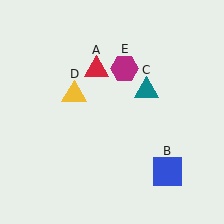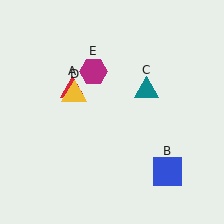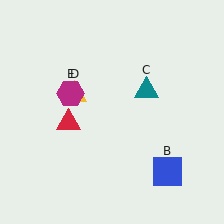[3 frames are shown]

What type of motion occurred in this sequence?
The red triangle (object A), magenta hexagon (object E) rotated counterclockwise around the center of the scene.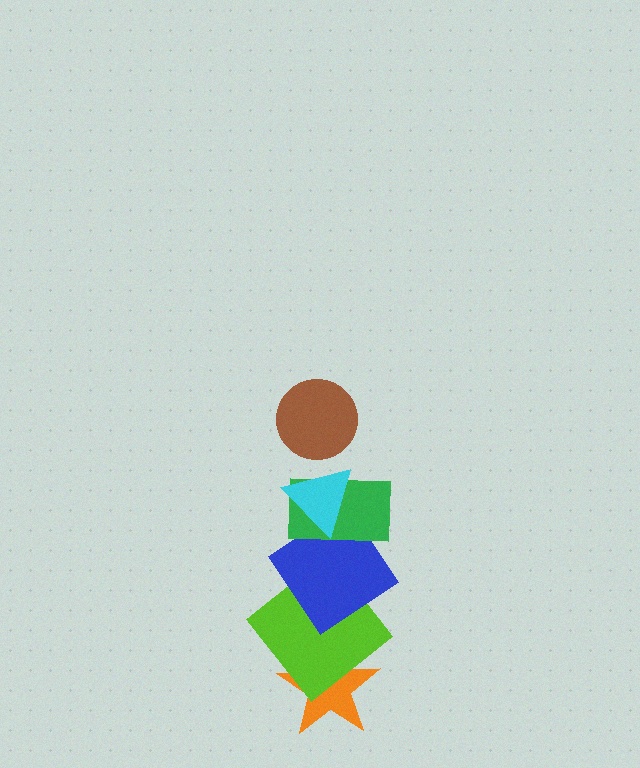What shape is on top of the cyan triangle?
The brown circle is on top of the cyan triangle.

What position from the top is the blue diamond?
The blue diamond is 4th from the top.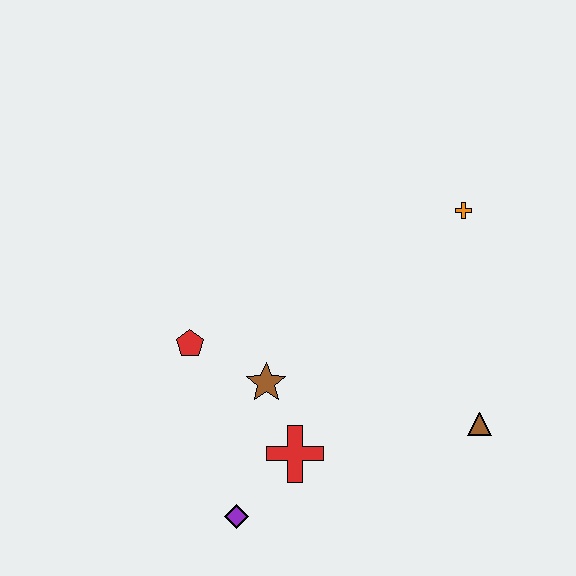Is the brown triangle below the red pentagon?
Yes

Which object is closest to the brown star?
The red cross is closest to the brown star.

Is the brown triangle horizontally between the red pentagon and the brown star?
No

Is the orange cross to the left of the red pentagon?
No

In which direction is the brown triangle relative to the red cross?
The brown triangle is to the right of the red cross.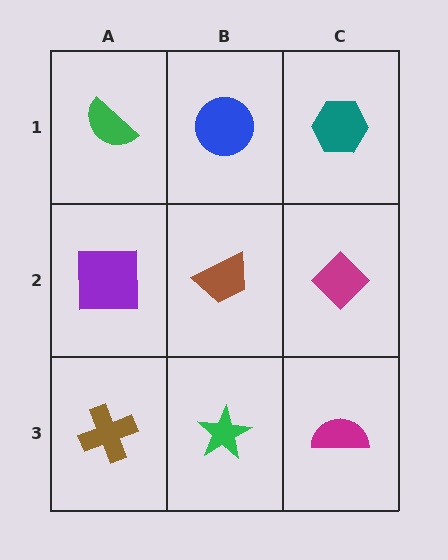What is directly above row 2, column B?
A blue circle.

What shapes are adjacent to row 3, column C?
A magenta diamond (row 2, column C), a green star (row 3, column B).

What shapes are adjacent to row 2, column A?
A green semicircle (row 1, column A), a brown cross (row 3, column A), a brown trapezoid (row 2, column B).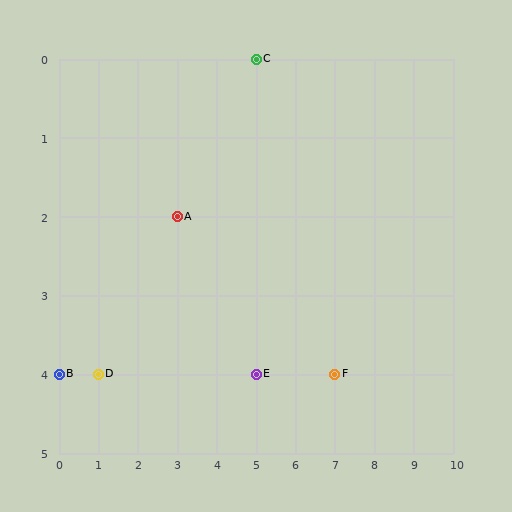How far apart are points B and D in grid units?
Points B and D are 1 column apart.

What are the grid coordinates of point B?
Point B is at grid coordinates (0, 4).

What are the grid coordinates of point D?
Point D is at grid coordinates (1, 4).